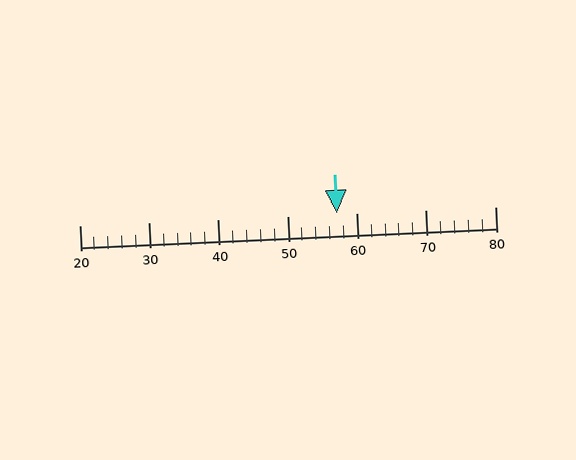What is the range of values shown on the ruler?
The ruler shows values from 20 to 80.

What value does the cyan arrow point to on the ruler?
The cyan arrow points to approximately 57.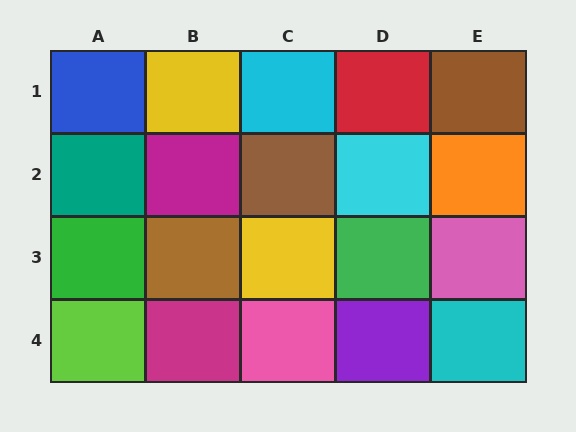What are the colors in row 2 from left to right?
Teal, magenta, brown, cyan, orange.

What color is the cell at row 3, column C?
Yellow.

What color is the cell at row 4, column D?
Purple.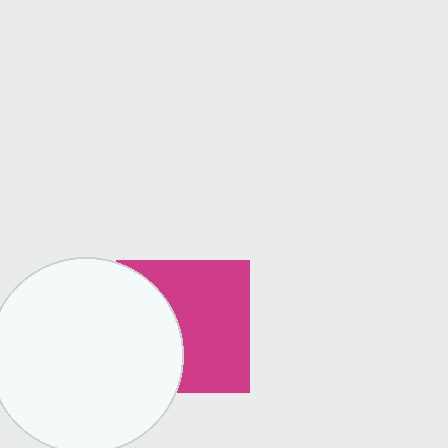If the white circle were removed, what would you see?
You would see the complete magenta square.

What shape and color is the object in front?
The object in front is a white circle.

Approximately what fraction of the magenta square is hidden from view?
Roughly 40% of the magenta square is hidden behind the white circle.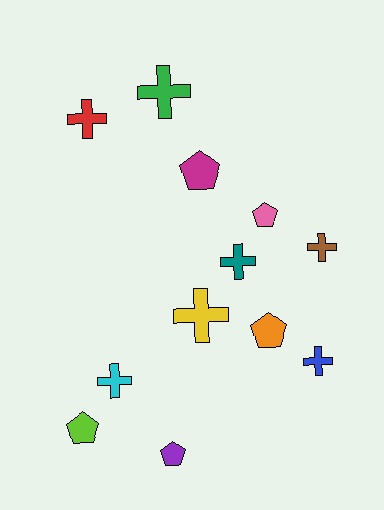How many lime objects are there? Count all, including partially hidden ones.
There is 1 lime object.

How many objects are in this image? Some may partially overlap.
There are 12 objects.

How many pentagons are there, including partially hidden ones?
There are 5 pentagons.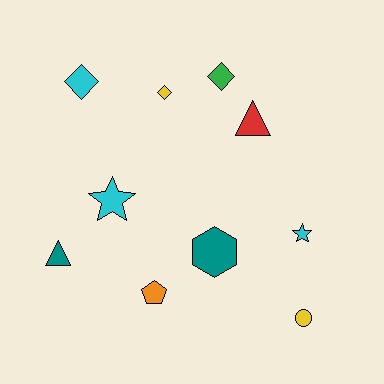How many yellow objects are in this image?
There are 2 yellow objects.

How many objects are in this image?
There are 10 objects.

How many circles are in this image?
There is 1 circle.